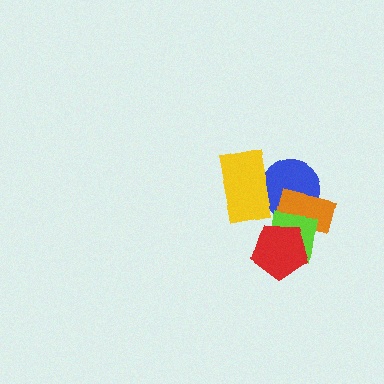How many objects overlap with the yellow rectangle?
1 object overlaps with the yellow rectangle.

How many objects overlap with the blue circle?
3 objects overlap with the blue circle.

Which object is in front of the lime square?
The red pentagon is in front of the lime square.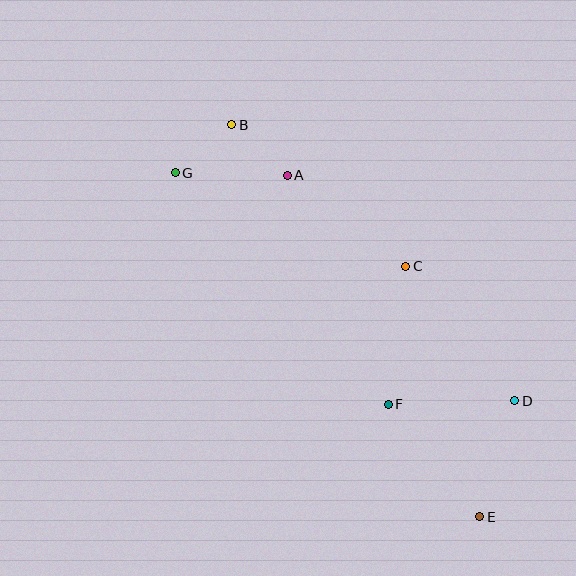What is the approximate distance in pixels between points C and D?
The distance between C and D is approximately 173 pixels.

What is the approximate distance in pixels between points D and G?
The distance between D and G is approximately 409 pixels.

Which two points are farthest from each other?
Points B and E are farthest from each other.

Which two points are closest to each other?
Points B and G are closest to each other.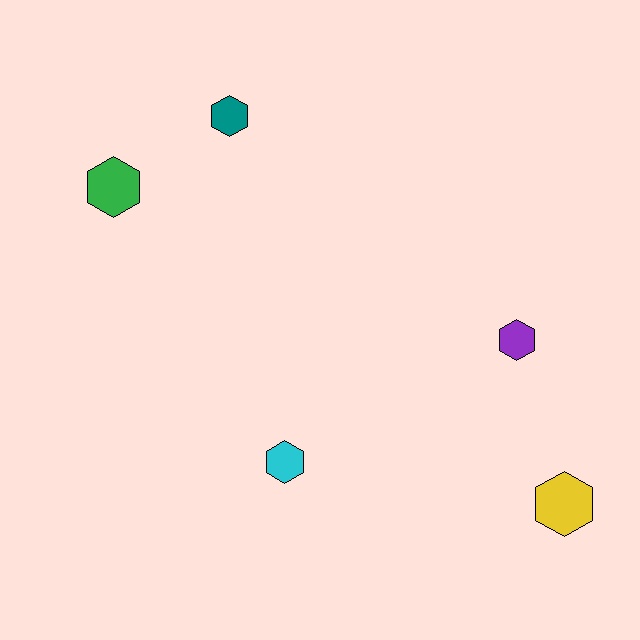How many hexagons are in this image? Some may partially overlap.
There are 5 hexagons.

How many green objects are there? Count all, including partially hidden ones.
There is 1 green object.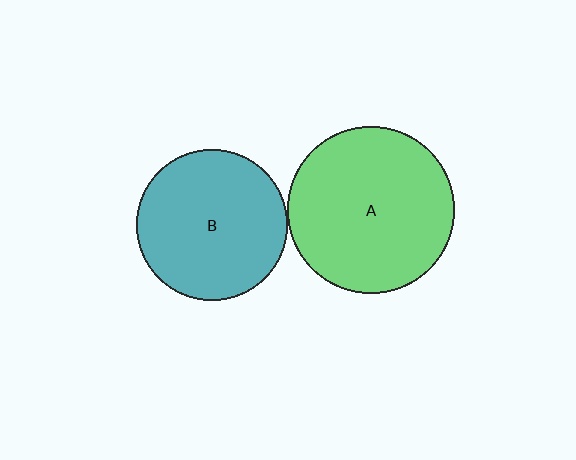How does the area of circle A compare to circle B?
Approximately 1.2 times.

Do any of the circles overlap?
No, none of the circles overlap.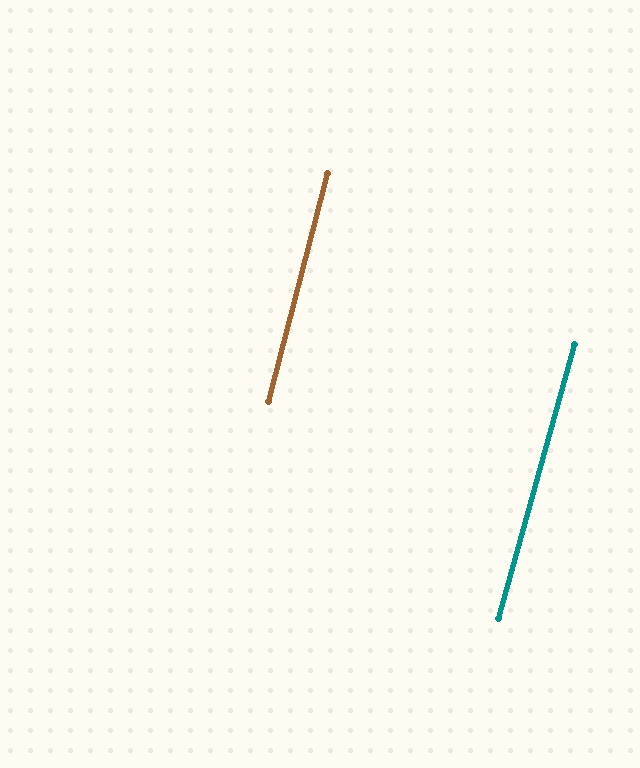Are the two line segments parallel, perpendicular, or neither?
Parallel — their directions differ by only 0.9°.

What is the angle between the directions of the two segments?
Approximately 1 degree.